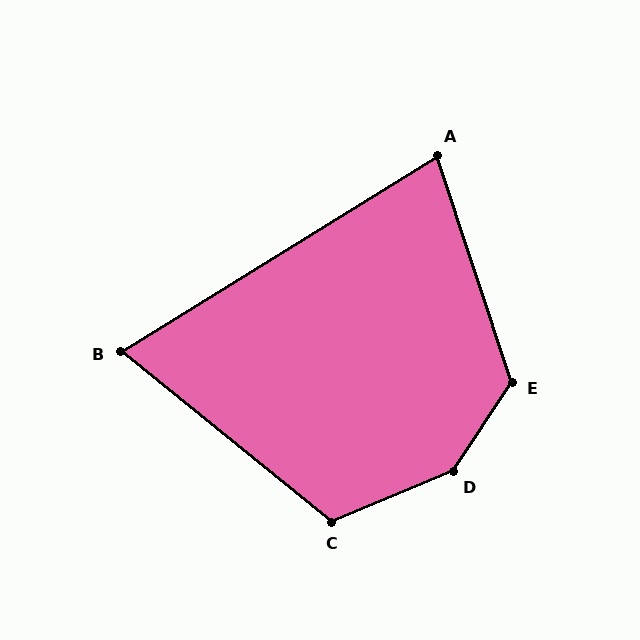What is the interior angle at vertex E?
Approximately 128 degrees (obtuse).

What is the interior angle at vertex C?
Approximately 119 degrees (obtuse).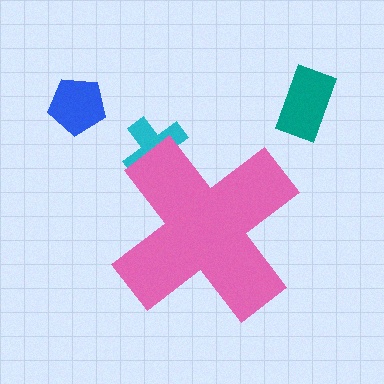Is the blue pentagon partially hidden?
No, the blue pentagon is fully visible.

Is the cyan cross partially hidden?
Yes, the cyan cross is partially hidden behind the pink cross.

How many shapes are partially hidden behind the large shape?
1 shape is partially hidden.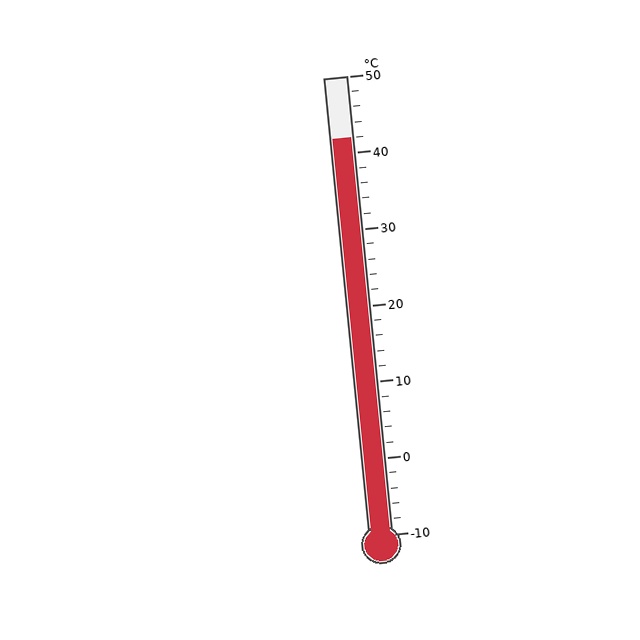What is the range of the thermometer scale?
The thermometer scale ranges from -10°C to 50°C.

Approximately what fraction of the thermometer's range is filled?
The thermometer is filled to approximately 85% of its range.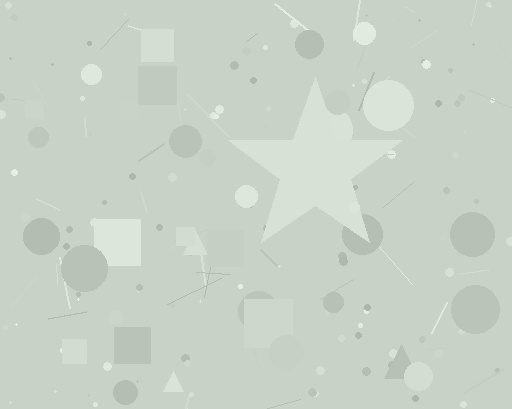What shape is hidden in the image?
A star is hidden in the image.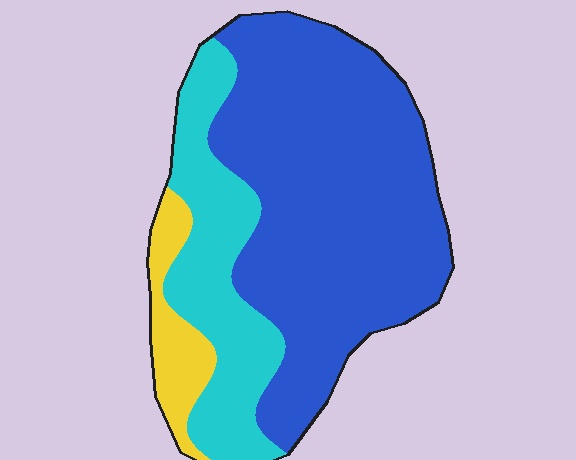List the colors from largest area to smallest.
From largest to smallest: blue, cyan, yellow.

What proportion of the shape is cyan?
Cyan covers 26% of the shape.